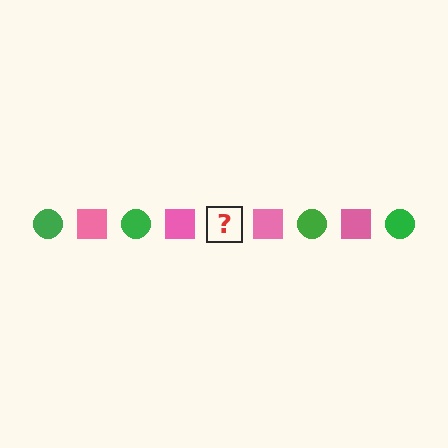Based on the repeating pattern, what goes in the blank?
The blank should be a green circle.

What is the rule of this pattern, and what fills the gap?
The rule is that the pattern alternates between green circle and pink square. The gap should be filled with a green circle.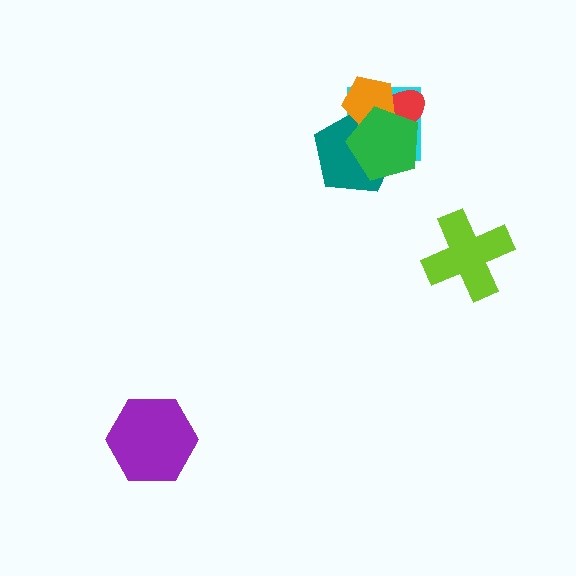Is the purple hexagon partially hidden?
No, no other shape covers it.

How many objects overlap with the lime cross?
0 objects overlap with the lime cross.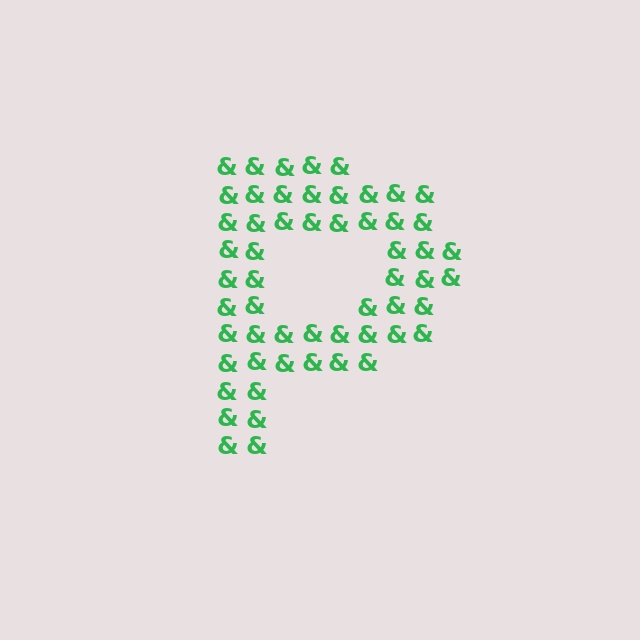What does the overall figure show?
The overall figure shows the letter P.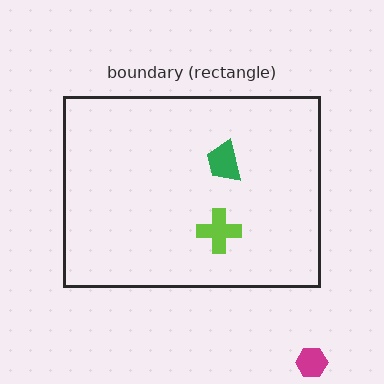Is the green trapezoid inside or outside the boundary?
Inside.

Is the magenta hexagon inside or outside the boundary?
Outside.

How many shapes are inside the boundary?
2 inside, 1 outside.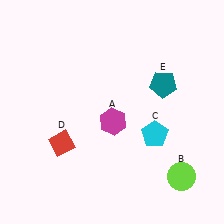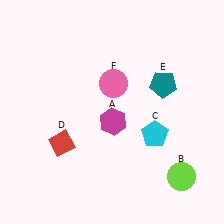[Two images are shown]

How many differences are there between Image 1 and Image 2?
There is 1 difference between the two images.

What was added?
A pink circle (F) was added in Image 2.